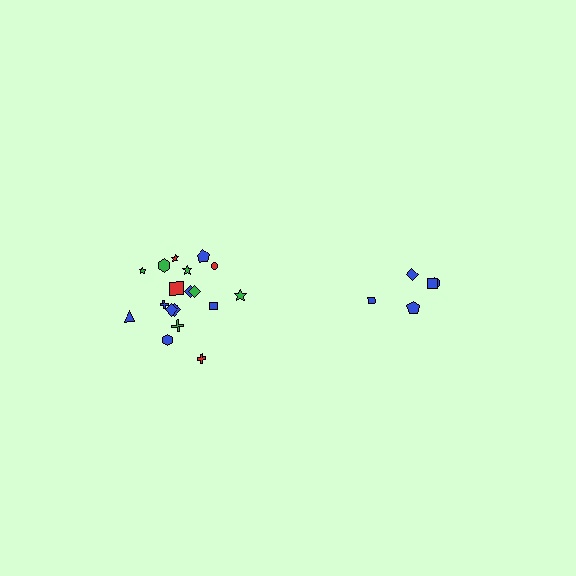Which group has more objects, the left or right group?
The left group.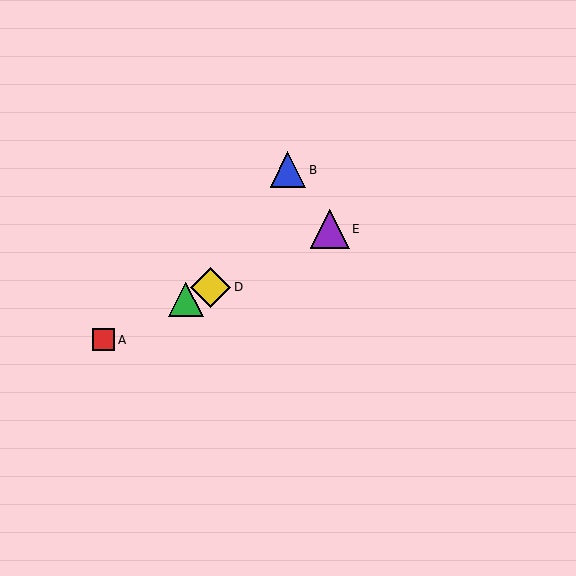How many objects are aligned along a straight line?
4 objects (A, C, D, E) are aligned along a straight line.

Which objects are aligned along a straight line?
Objects A, C, D, E are aligned along a straight line.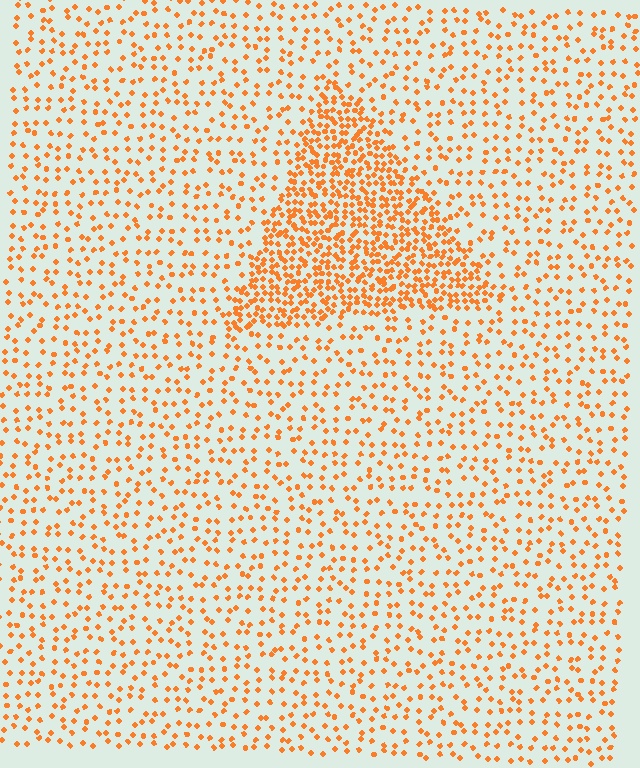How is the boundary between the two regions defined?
The boundary is defined by a change in element density (approximately 2.6x ratio). All elements are the same color, size, and shape.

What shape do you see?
I see a triangle.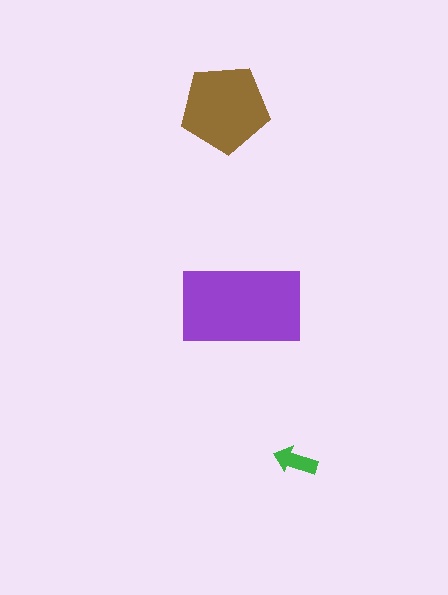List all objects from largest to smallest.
The purple rectangle, the brown pentagon, the green arrow.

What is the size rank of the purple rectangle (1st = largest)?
1st.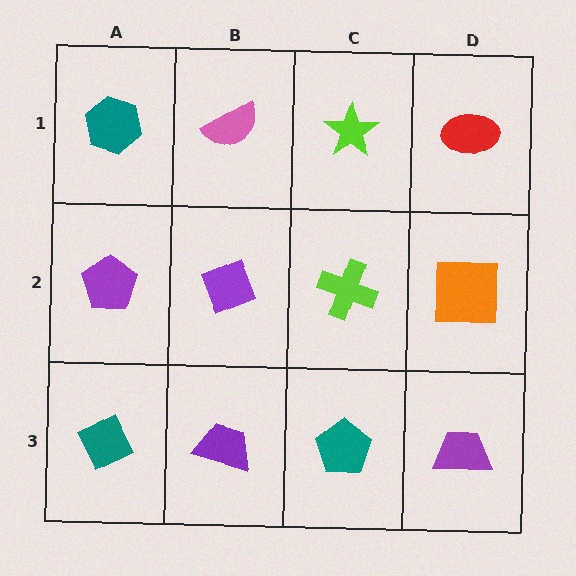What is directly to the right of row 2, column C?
An orange square.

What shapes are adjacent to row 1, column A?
A purple pentagon (row 2, column A), a pink semicircle (row 1, column B).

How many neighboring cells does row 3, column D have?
2.